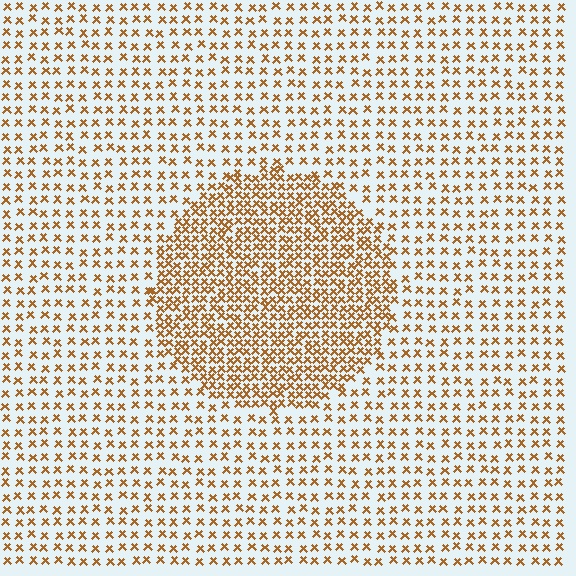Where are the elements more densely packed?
The elements are more densely packed inside the circle boundary.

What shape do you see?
I see a circle.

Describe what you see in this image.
The image contains small brown elements arranged at two different densities. A circle-shaped region is visible where the elements are more densely packed than the surrounding area.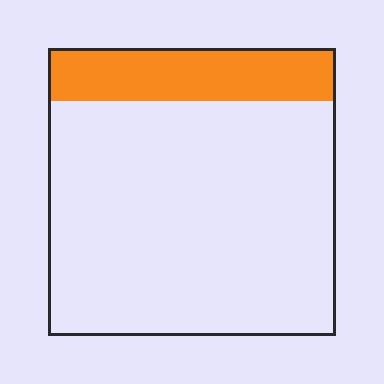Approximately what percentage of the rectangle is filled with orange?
Approximately 20%.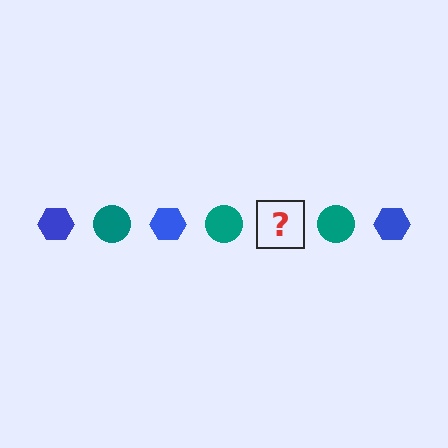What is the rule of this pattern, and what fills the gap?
The rule is that the pattern alternates between blue hexagon and teal circle. The gap should be filled with a blue hexagon.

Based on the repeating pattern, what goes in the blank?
The blank should be a blue hexagon.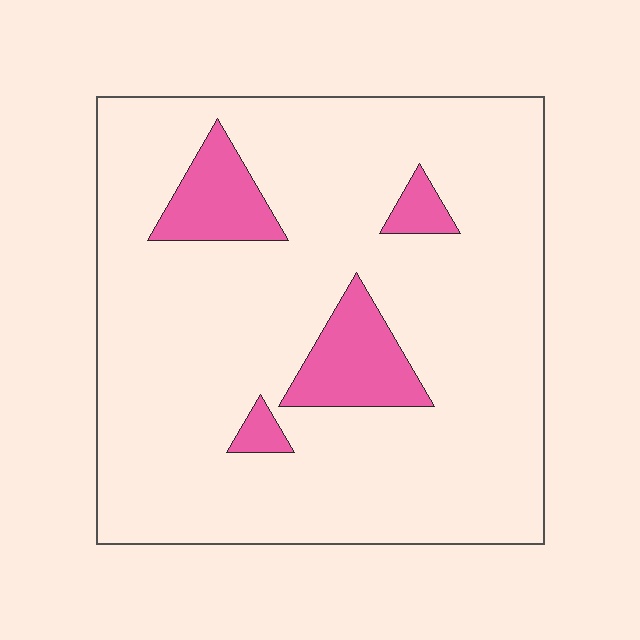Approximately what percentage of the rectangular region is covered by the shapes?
Approximately 10%.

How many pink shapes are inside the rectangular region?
4.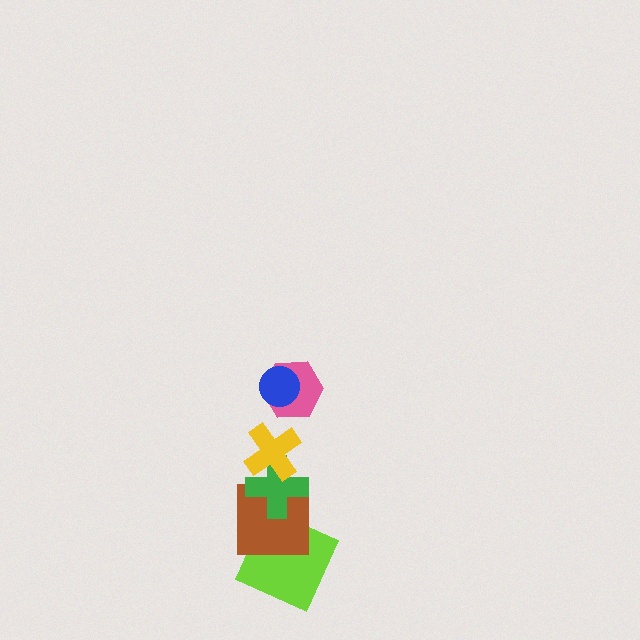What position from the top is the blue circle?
The blue circle is 1st from the top.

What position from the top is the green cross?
The green cross is 4th from the top.